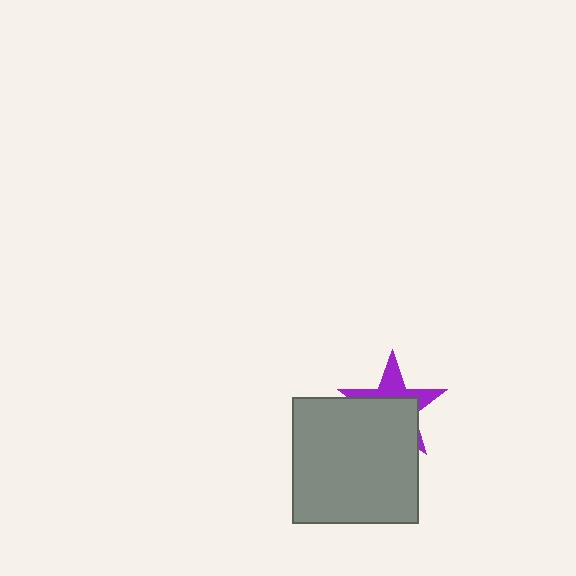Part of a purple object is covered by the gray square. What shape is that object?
It is a star.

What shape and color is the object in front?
The object in front is a gray square.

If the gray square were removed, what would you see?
You would see the complete purple star.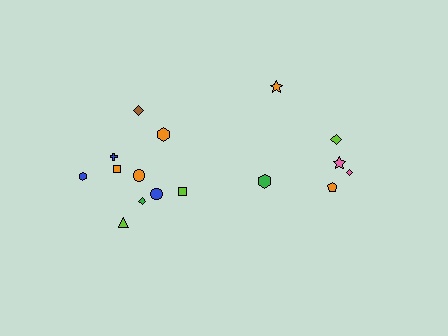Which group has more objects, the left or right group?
The left group.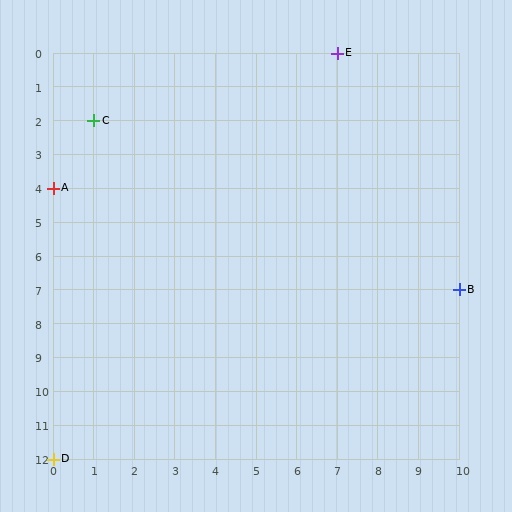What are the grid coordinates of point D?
Point D is at grid coordinates (0, 12).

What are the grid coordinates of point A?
Point A is at grid coordinates (0, 4).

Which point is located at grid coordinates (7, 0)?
Point E is at (7, 0).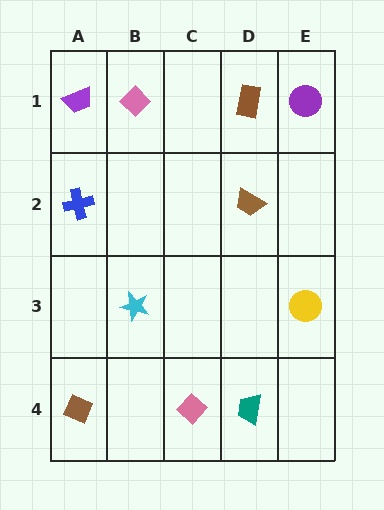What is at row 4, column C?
A pink diamond.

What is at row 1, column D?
A brown rectangle.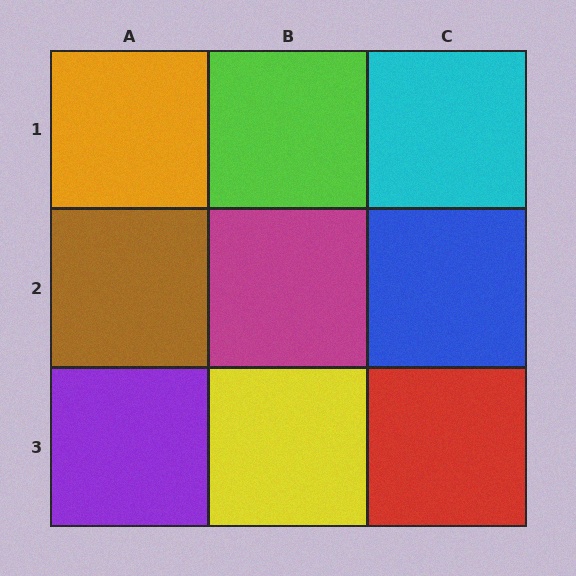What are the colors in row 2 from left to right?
Brown, magenta, blue.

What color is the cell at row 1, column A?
Orange.